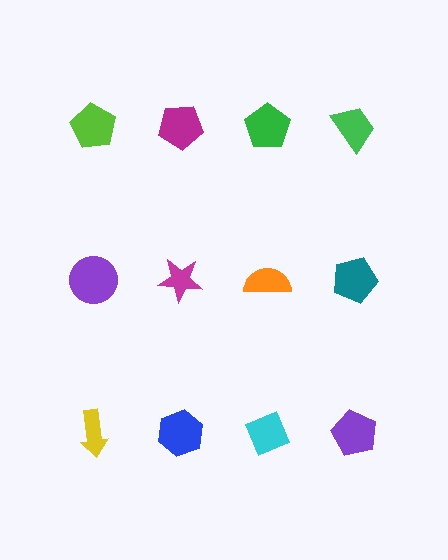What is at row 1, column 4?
A green trapezoid.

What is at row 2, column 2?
A magenta star.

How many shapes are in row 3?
4 shapes.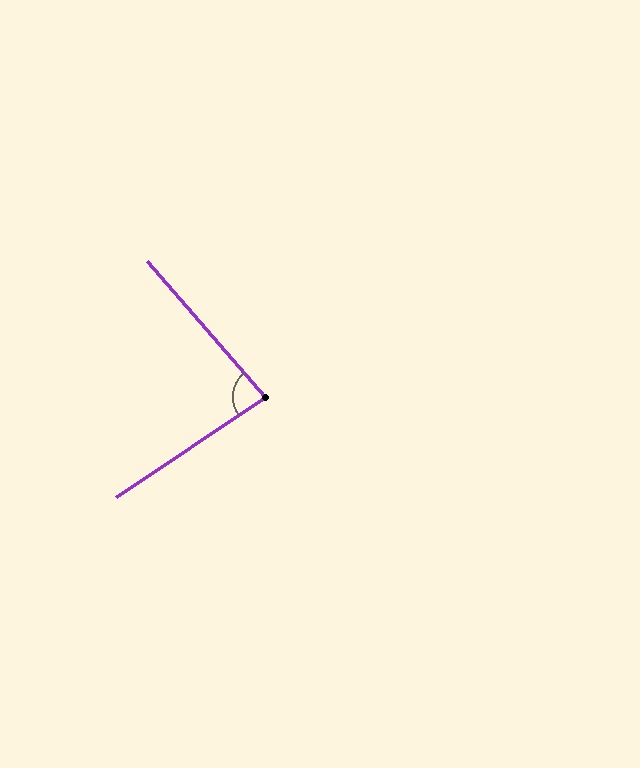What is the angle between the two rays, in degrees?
Approximately 83 degrees.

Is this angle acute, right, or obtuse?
It is acute.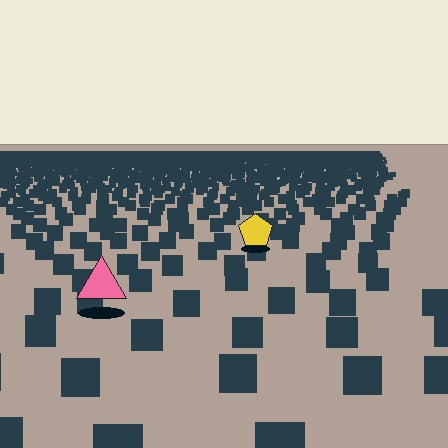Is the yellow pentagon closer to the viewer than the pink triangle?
No. The pink triangle is closer — you can tell from the texture gradient: the ground texture is coarser near it.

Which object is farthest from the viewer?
The yellow pentagon is farthest from the viewer. It appears smaller and the ground texture around it is denser.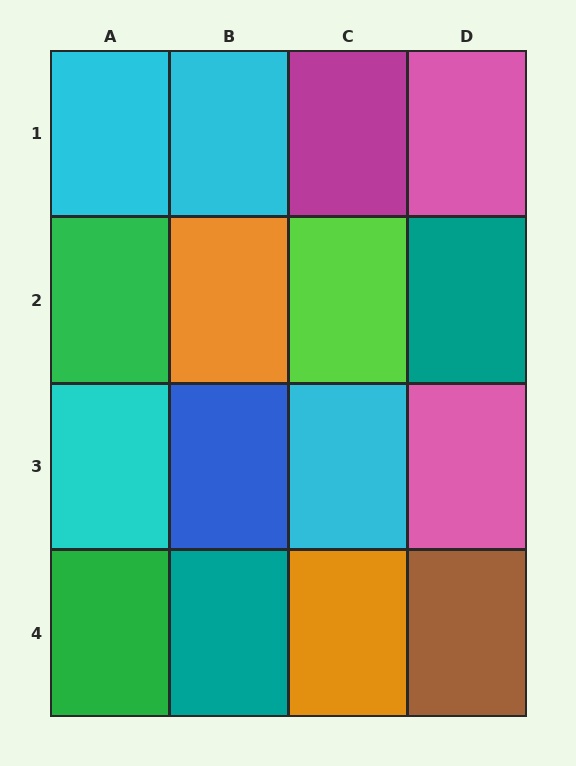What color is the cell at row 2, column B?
Orange.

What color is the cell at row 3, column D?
Pink.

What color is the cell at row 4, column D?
Brown.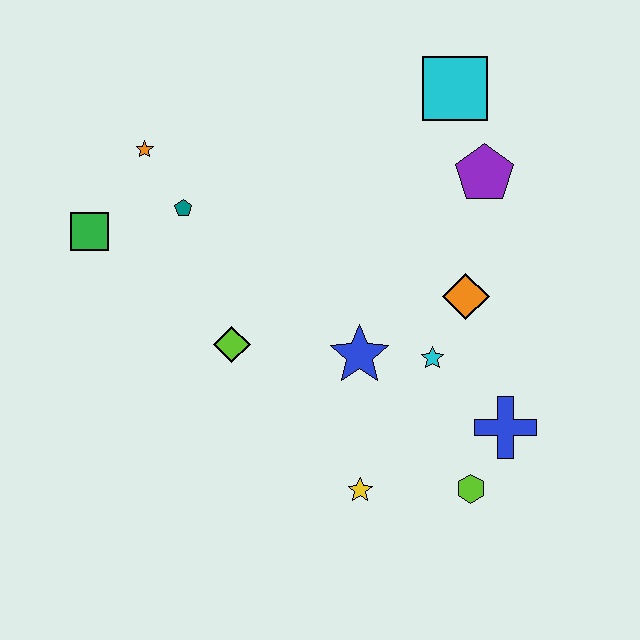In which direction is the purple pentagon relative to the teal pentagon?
The purple pentagon is to the right of the teal pentagon.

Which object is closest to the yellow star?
The lime hexagon is closest to the yellow star.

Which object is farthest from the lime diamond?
The cyan square is farthest from the lime diamond.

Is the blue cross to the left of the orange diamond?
No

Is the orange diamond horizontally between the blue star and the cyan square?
No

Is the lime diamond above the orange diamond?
No